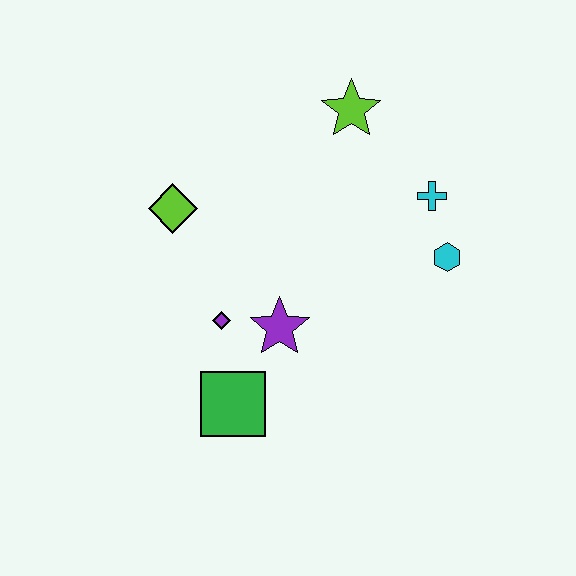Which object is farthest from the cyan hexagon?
The lime diamond is farthest from the cyan hexagon.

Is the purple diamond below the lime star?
Yes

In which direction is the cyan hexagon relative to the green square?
The cyan hexagon is to the right of the green square.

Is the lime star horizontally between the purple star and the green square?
No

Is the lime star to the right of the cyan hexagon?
No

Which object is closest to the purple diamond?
The purple star is closest to the purple diamond.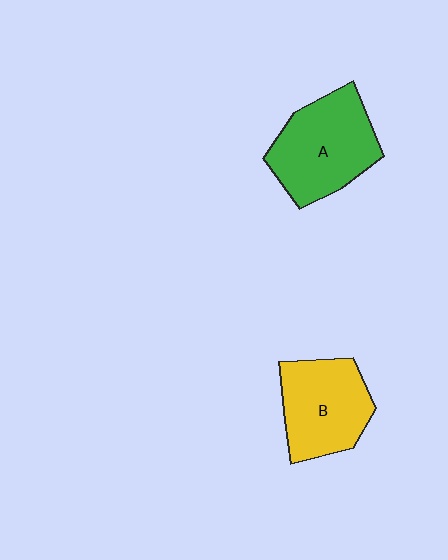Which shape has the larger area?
Shape A (green).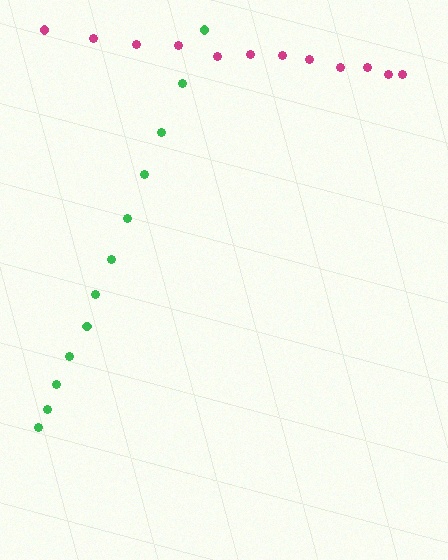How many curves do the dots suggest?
There are 2 distinct paths.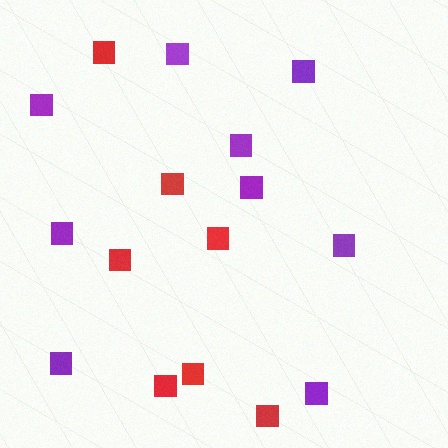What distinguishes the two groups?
There are 2 groups: one group of red squares (7) and one group of purple squares (9).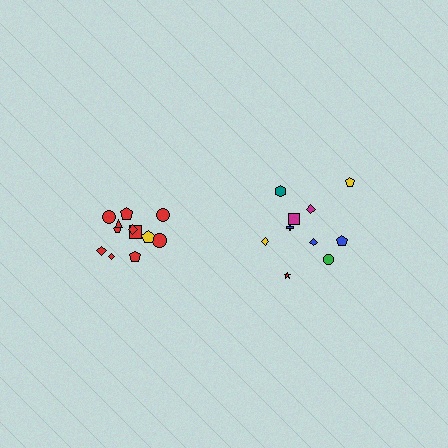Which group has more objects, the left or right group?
The left group.